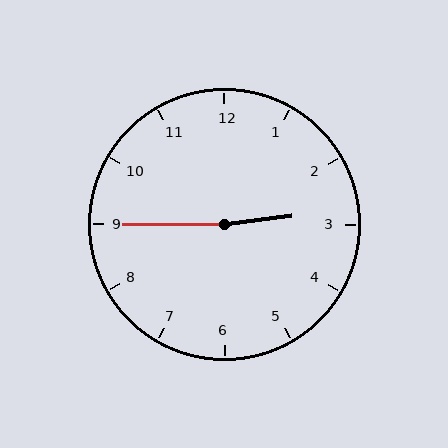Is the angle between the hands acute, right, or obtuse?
It is obtuse.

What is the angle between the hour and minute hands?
Approximately 172 degrees.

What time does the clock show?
2:45.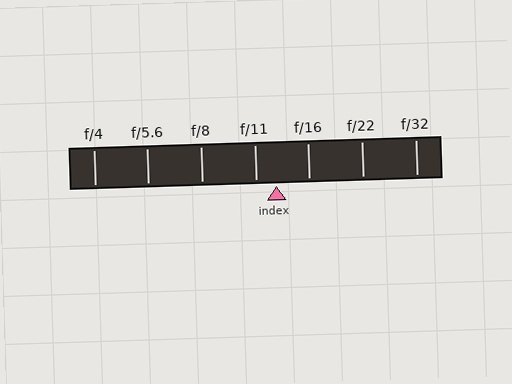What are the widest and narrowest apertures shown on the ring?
The widest aperture shown is f/4 and the narrowest is f/32.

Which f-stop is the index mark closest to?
The index mark is closest to f/11.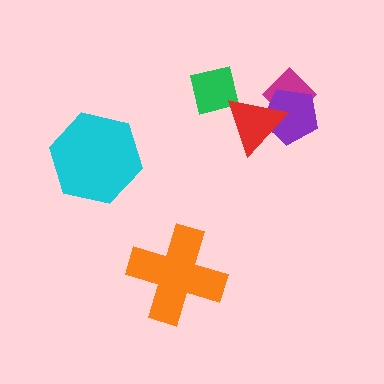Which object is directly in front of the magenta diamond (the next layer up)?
The purple pentagon is directly in front of the magenta diamond.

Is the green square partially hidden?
Yes, it is partially covered by another shape.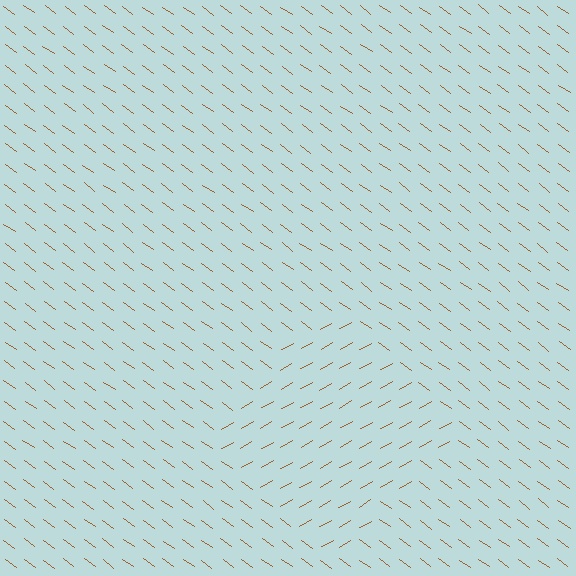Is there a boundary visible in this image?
Yes, there is a texture boundary formed by a change in line orientation.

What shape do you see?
I see a diamond.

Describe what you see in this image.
The image is filled with small brown line segments. A diamond region in the image has lines oriented differently from the surrounding lines, creating a visible texture boundary.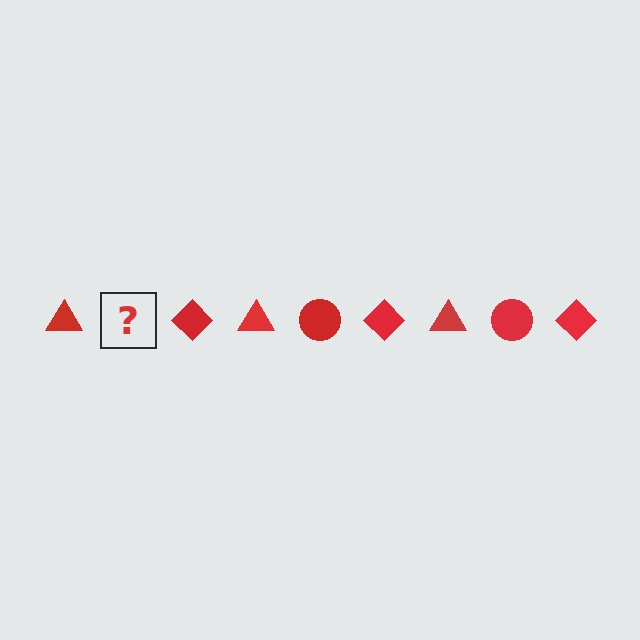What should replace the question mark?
The question mark should be replaced with a red circle.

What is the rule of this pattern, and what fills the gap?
The rule is that the pattern cycles through triangle, circle, diamond shapes in red. The gap should be filled with a red circle.